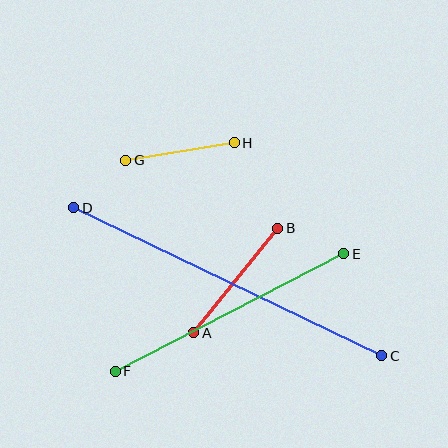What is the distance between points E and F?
The distance is approximately 257 pixels.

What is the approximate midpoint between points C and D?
The midpoint is at approximately (228, 282) pixels.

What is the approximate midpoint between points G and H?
The midpoint is at approximately (180, 152) pixels.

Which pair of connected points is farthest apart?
Points C and D are farthest apart.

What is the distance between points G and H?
The distance is approximately 110 pixels.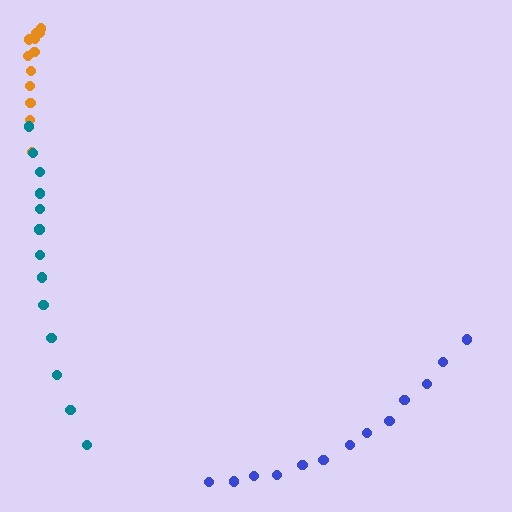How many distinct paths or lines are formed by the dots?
There are 3 distinct paths.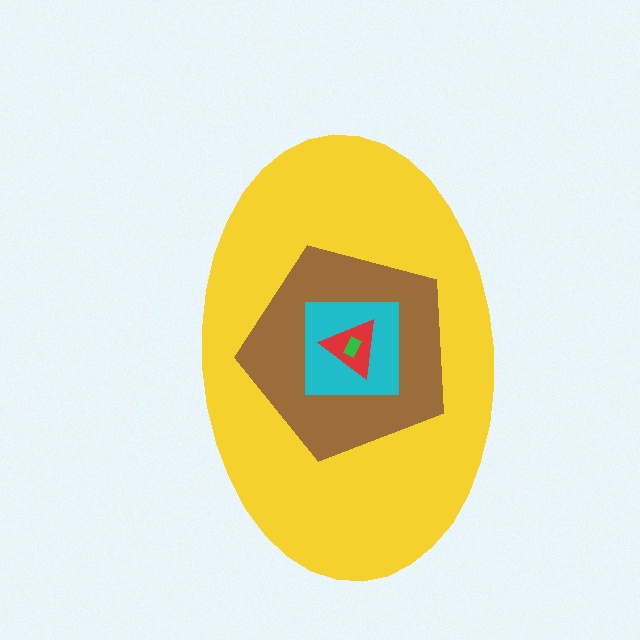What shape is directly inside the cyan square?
The red triangle.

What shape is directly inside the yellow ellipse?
The brown pentagon.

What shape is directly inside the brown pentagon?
The cyan square.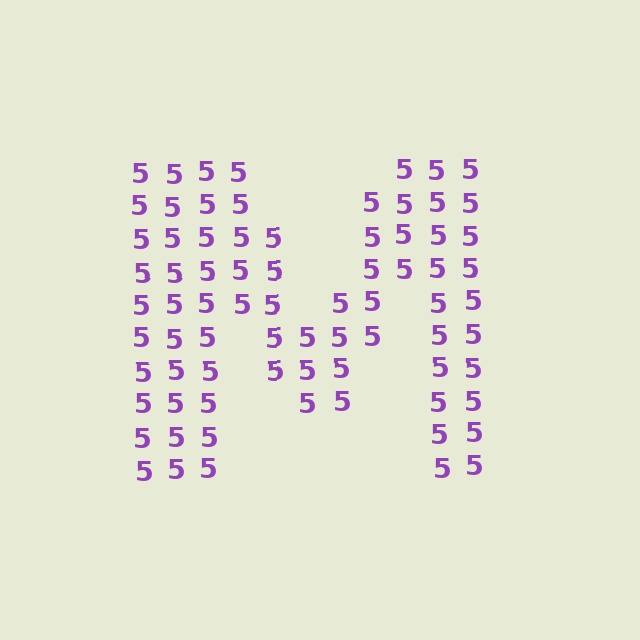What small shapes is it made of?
It is made of small digit 5's.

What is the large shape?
The large shape is the letter M.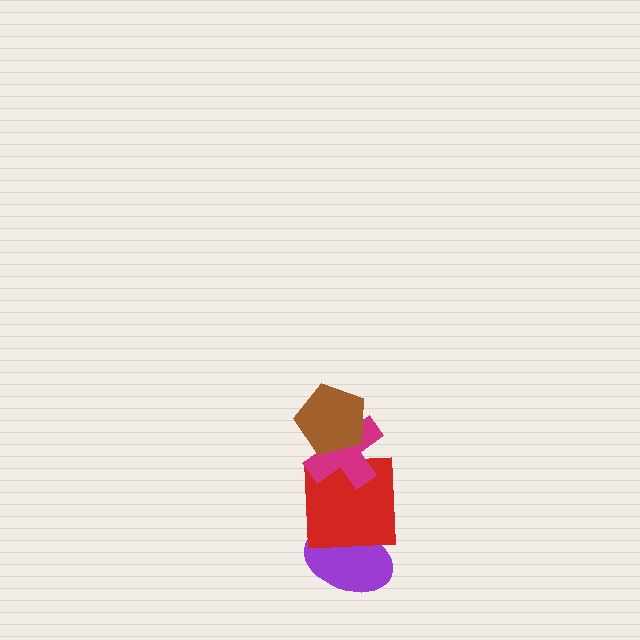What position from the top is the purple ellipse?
The purple ellipse is 4th from the top.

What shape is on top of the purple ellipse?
The red square is on top of the purple ellipse.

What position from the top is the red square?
The red square is 3rd from the top.